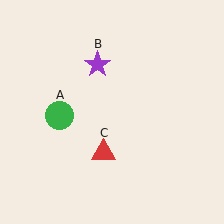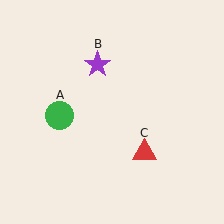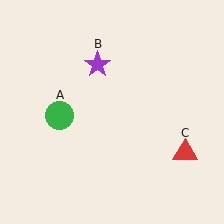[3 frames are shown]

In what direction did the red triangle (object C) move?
The red triangle (object C) moved right.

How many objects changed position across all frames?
1 object changed position: red triangle (object C).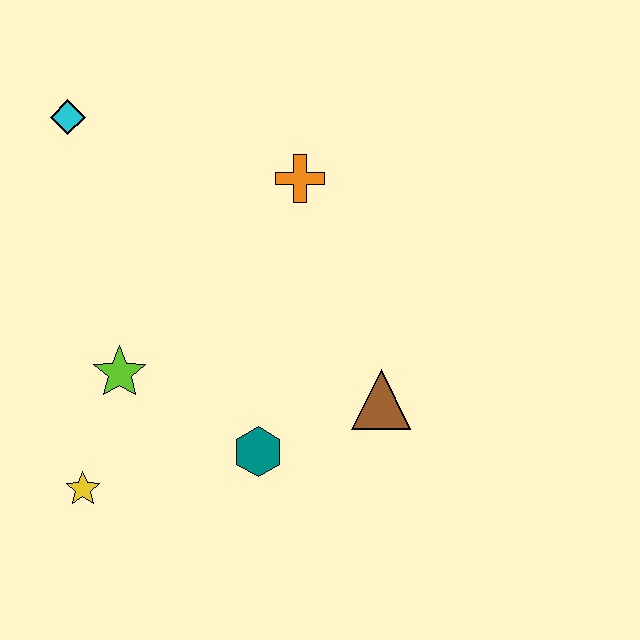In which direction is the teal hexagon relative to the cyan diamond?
The teal hexagon is below the cyan diamond.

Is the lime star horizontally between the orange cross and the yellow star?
Yes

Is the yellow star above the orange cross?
No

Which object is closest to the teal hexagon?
The brown triangle is closest to the teal hexagon.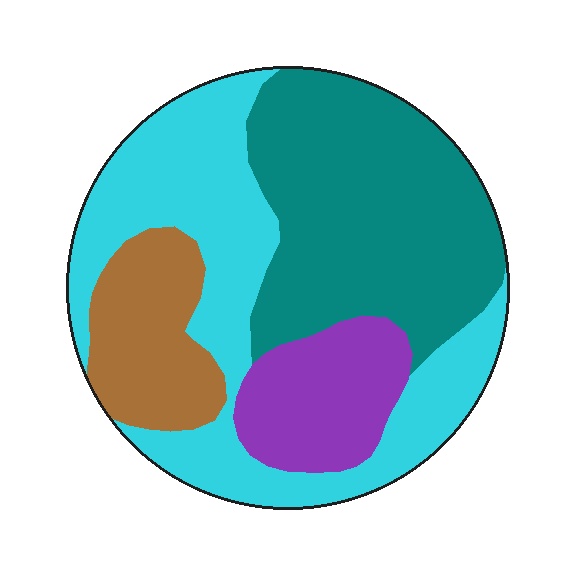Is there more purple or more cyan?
Cyan.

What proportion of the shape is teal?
Teal covers 36% of the shape.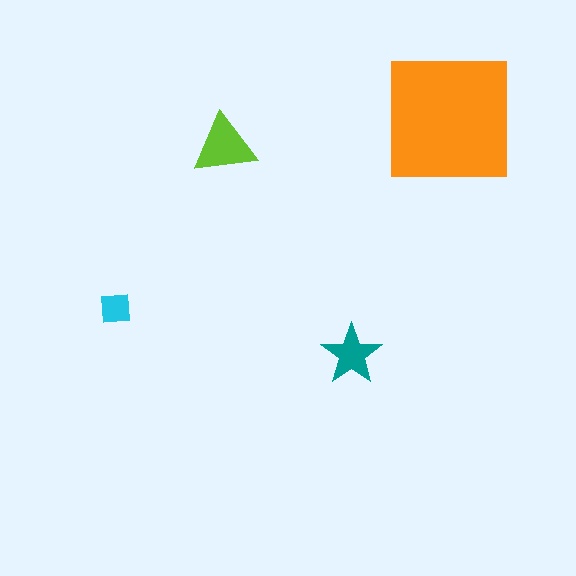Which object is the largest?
The orange square.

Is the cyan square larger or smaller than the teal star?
Smaller.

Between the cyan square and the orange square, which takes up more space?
The orange square.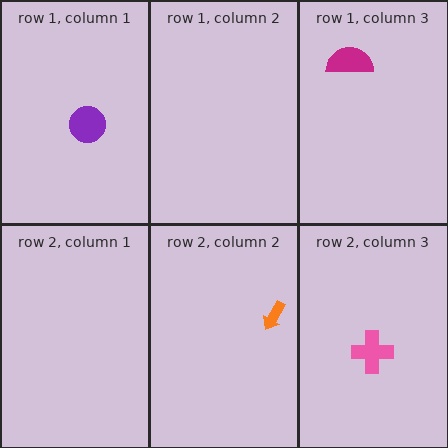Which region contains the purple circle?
The row 1, column 1 region.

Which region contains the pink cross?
The row 2, column 3 region.